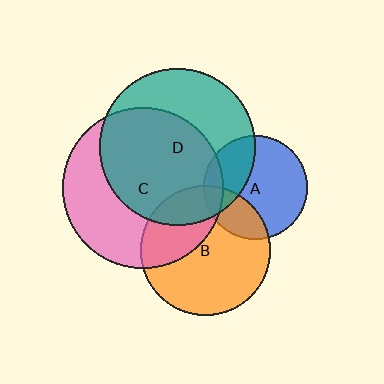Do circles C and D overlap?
Yes.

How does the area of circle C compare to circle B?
Approximately 1.5 times.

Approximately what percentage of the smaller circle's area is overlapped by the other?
Approximately 60%.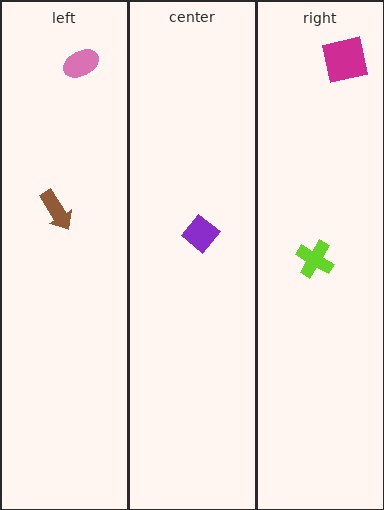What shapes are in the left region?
The brown arrow, the pink ellipse.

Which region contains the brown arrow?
The left region.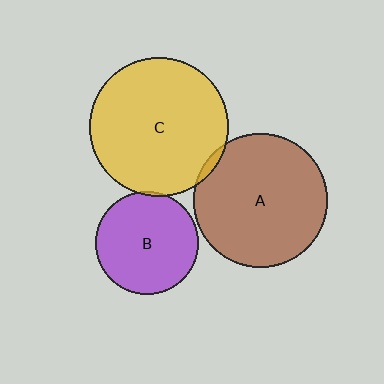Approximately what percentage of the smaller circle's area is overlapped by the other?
Approximately 5%.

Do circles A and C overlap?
Yes.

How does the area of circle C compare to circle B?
Approximately 1.8 times.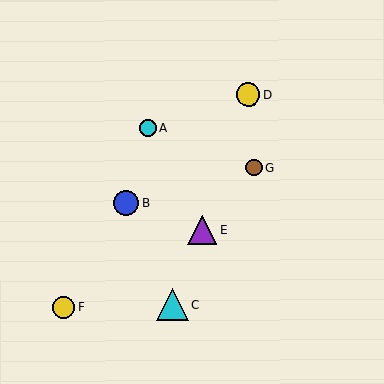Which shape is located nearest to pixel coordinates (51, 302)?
The yellow circle (labeled F) at (63, 307) is nearest to that location.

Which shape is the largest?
The cyan triangle (labeled C) is the largest.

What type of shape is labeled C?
Shape C is a cyan triangle.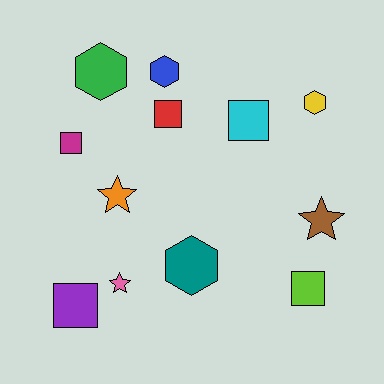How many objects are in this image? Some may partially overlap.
There are 12 objects.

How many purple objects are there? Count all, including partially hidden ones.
There is 1 purple object.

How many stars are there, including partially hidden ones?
There are 3 stars.